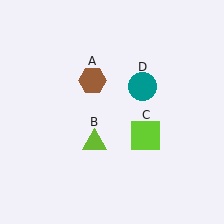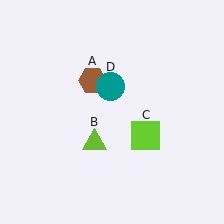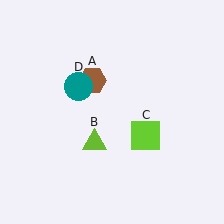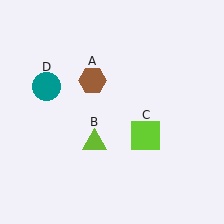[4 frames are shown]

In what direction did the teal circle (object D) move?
The teal circle (object D) moved left.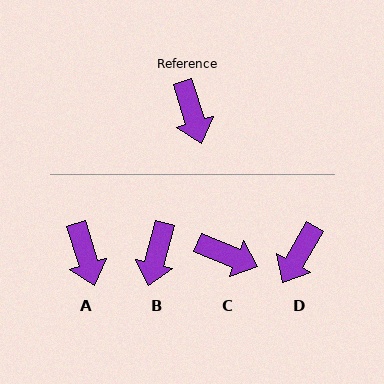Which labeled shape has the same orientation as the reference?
A.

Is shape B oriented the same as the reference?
No, it is off by about 31 degrees.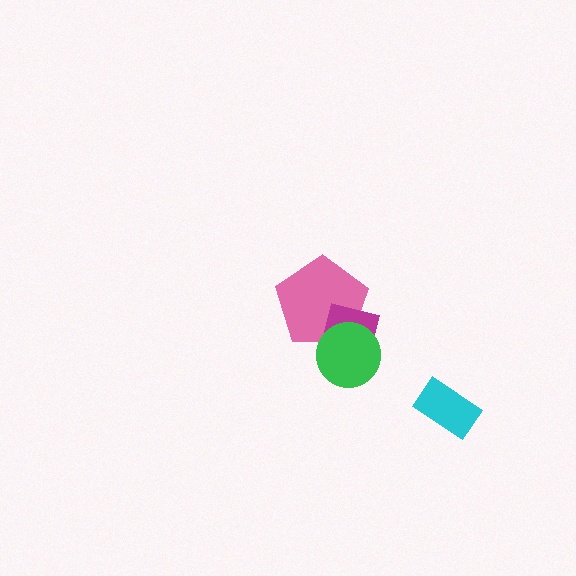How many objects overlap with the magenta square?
2 objects overlap with the magenta square.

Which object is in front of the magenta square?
The green circle is in front of the magenta square.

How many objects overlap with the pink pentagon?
2 objects overlap with the pink pentagon.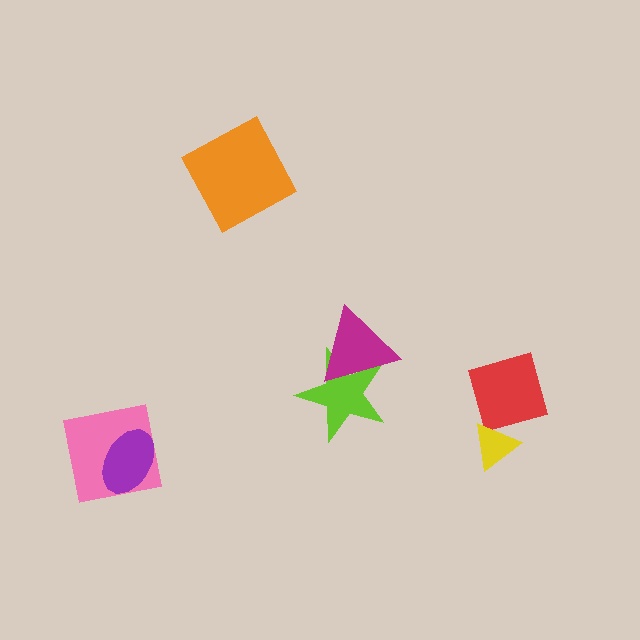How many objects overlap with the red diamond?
1 object overlaps with the red diamond.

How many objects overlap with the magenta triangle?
1 object overlaps with the magenta triangle.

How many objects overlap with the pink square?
1 object overlaps with the pink square.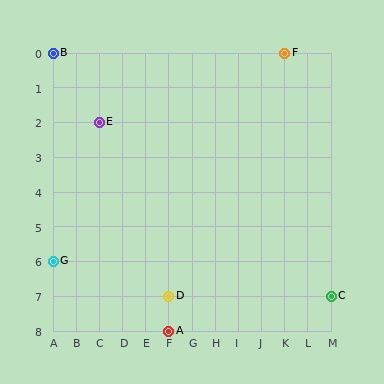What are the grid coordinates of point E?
Point E is at grid coordinates (C, 2).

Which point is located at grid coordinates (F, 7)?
Point D is at (F, 7).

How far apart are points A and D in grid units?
Points A and D are 1 row apart.